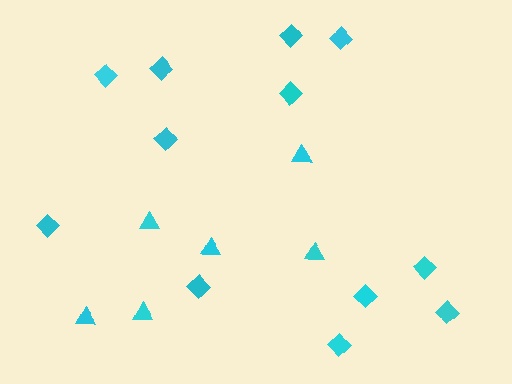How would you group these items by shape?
There are 2 groups: one group of triangles (6) and one group of diamonds (12).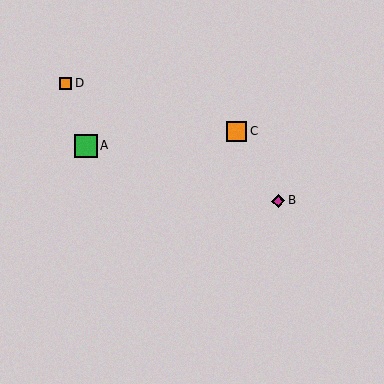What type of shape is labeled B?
Shape B is a magenta diamond.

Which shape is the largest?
The green square (labeled A) is the largest.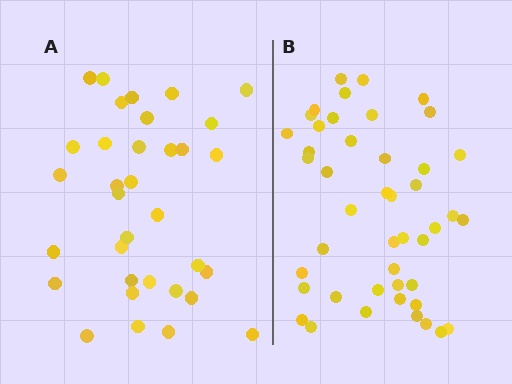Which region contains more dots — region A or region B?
Region B (the right region) has more dots.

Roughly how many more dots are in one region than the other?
Region B has roughly 12 or so more dots than region A.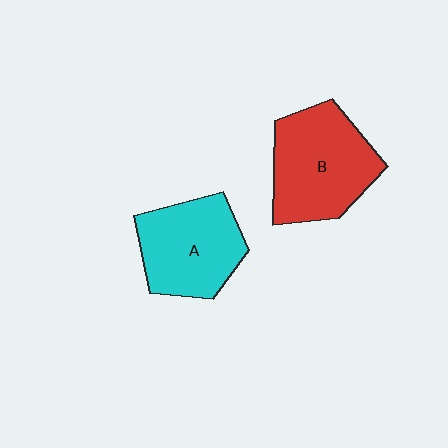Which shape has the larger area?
Shape B (red).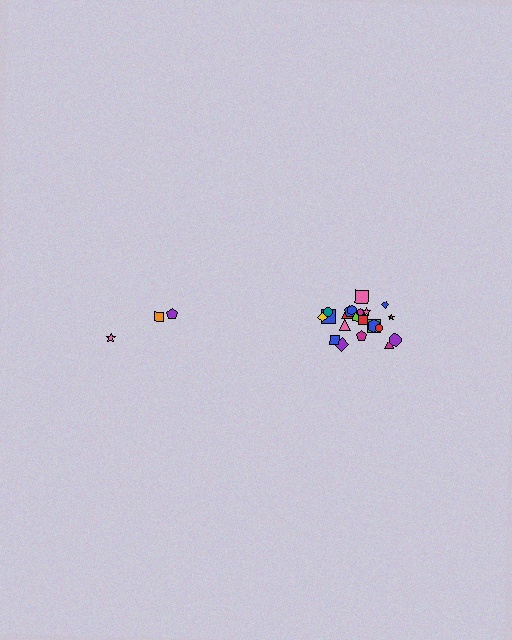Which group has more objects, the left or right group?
The right group.